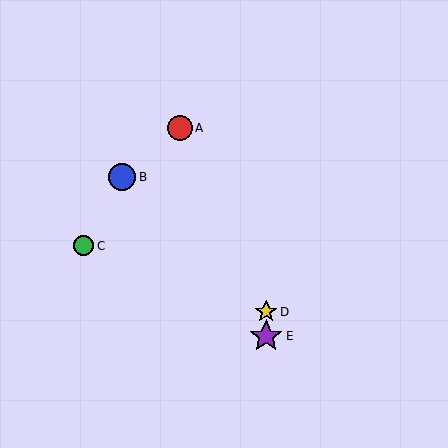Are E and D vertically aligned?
Yes, both are at x≈266.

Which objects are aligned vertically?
Objects D, E are aligned vertically.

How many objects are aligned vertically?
2 objects (D, E) are aligned vertically.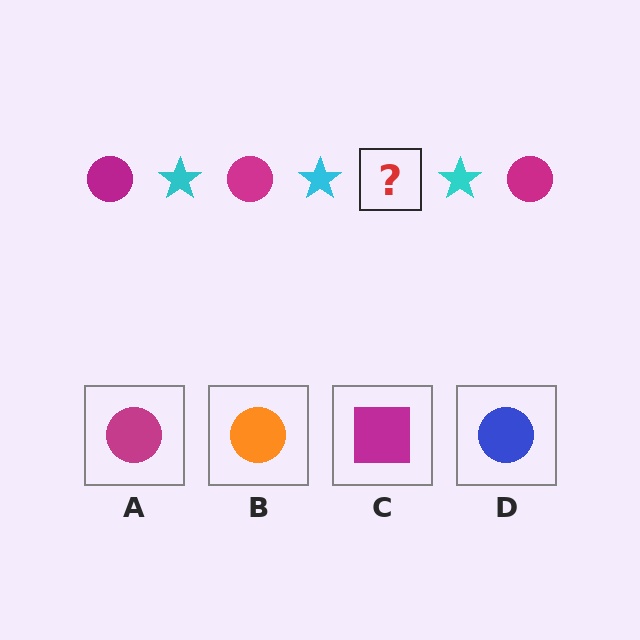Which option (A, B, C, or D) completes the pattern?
A.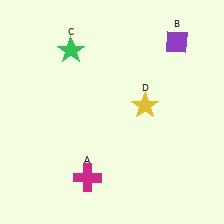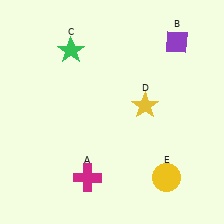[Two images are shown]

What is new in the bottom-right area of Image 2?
A yellow circle (E) was added in the bottom-right area of Image 2.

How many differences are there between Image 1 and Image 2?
There is 1 difference between the two images.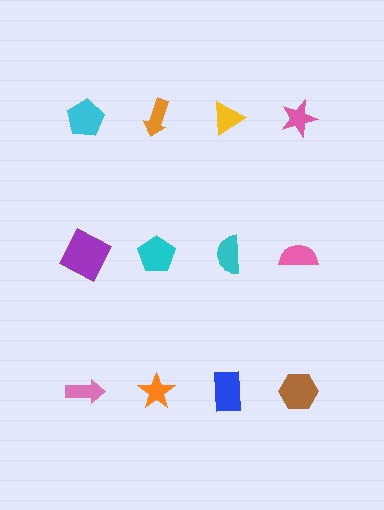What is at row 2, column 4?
A pink semicircle.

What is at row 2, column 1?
A purple square.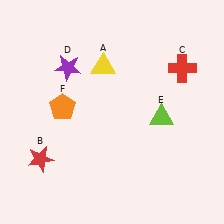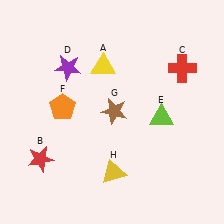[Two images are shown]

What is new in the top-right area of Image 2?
A brown star (G) was added in the top-right area of Image 2.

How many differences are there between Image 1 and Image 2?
There are 2 differences between the two images.